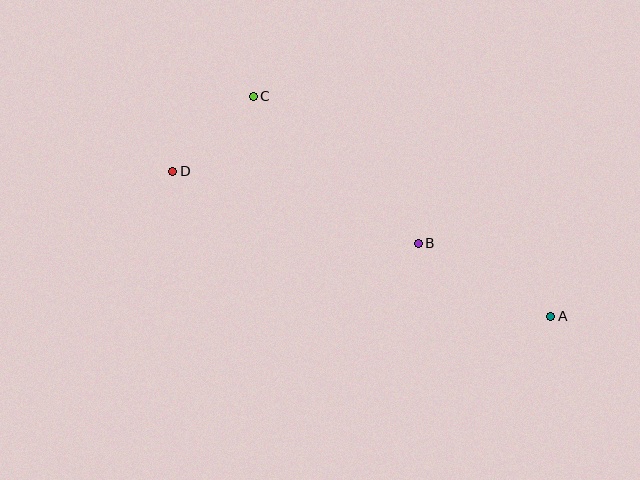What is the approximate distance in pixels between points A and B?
The distance between A and B is approximately 151 pixels.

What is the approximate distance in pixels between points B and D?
The distance between B and D is approximately 256 pixels.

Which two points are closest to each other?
Points C and D are closest to each other.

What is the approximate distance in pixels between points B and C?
The distance between B and C is approximately 221 pixels.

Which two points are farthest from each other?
Points A and D are farthest from each other.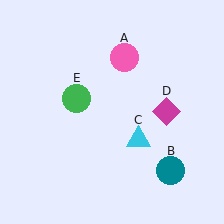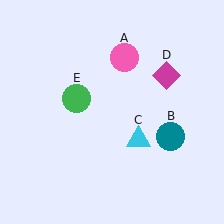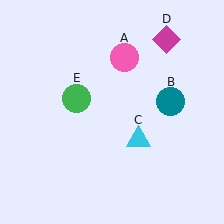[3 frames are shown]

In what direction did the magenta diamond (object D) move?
The magenta diamond (object D) moved up.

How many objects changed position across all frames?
2 objects changed position: teal circle (object B), magenta diamond (object D).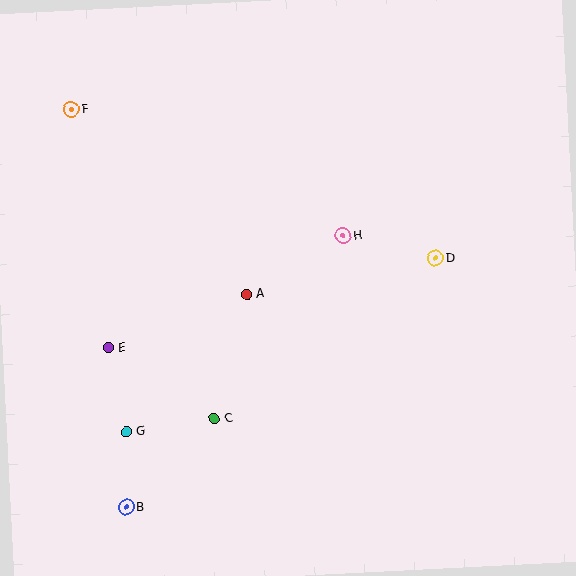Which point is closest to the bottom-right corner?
Point D is closest to the bottom-right corner.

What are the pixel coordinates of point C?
Point C is at (214, 418).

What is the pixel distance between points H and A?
The distance between H and A is 113 pixels.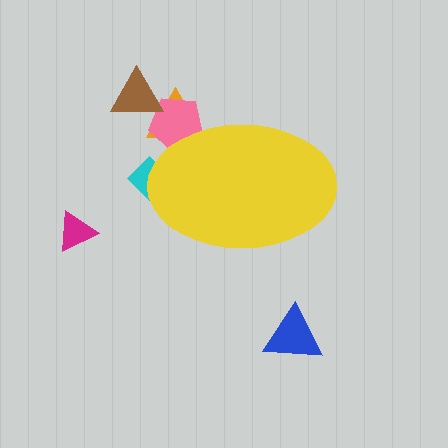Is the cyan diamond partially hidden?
Yes, the cyan diamond is partially hidden behind the yellow ellipse.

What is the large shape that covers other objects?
A yellow ellipse.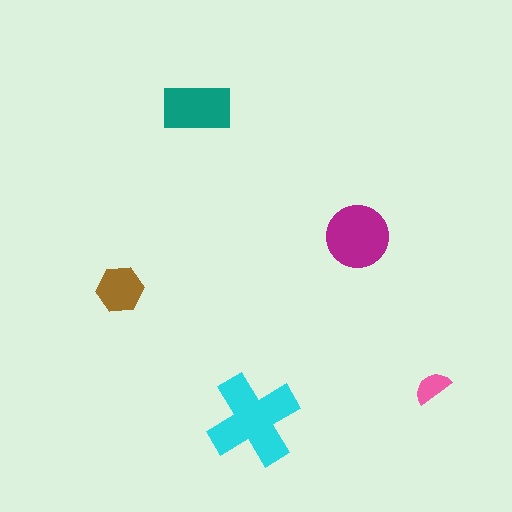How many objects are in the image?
There are 5 objects in the image.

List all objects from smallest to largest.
The pink semicircle, the brown hexagon, the teal rectangle, the magenta circle, the cyan cross.